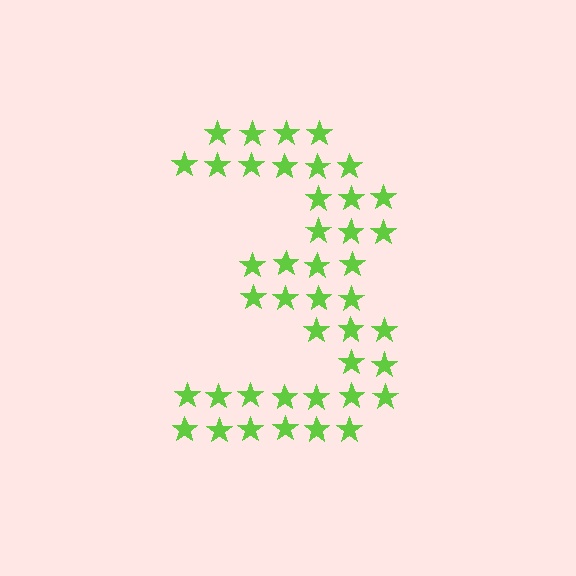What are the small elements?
The small elements are stars.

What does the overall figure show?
The overall figure shows the digit 3.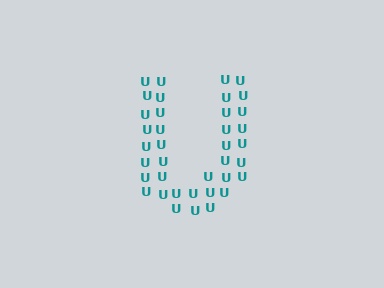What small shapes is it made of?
It is made of small letter U's.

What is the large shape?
The large shape is the letter U.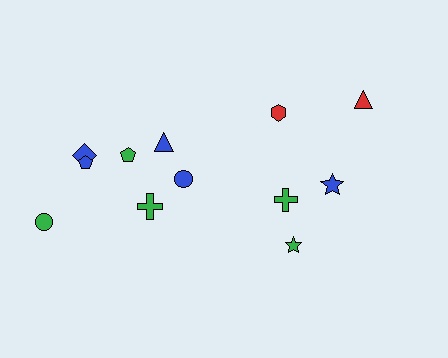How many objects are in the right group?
There are 5 objects.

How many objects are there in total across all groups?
There are 12 objects.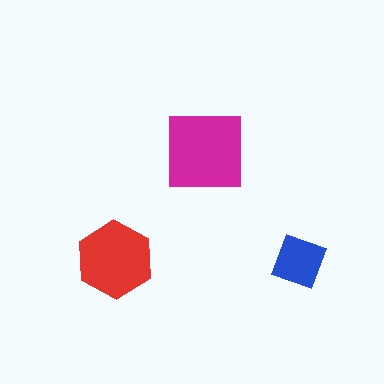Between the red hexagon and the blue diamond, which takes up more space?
The red hexagon.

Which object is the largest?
The magenta square.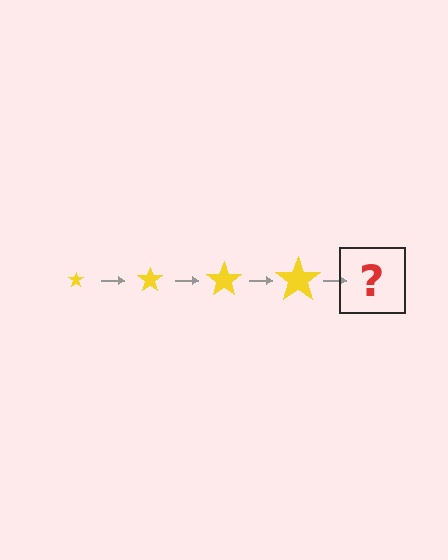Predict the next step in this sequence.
The next step is a yellow star, larger than the previous one.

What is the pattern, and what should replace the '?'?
The pattern is that the star gets progressively larger each step. The '?' should be a yellow star, larger than the previous one.